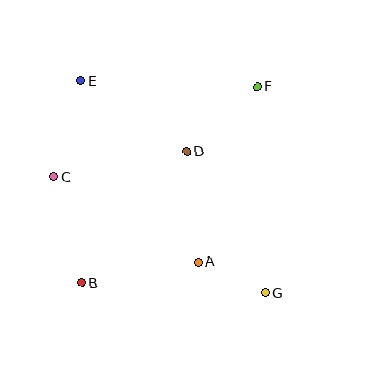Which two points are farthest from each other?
Points E and G are farthest from each other.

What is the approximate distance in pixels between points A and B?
The distance between A and B is approximately 118 pixels.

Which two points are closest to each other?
Points A and G are closest to each other.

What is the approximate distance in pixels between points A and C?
The distance between A and C is approximately 167 pixels.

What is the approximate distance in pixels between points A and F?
The distance between A and F is approximately 185 pixels.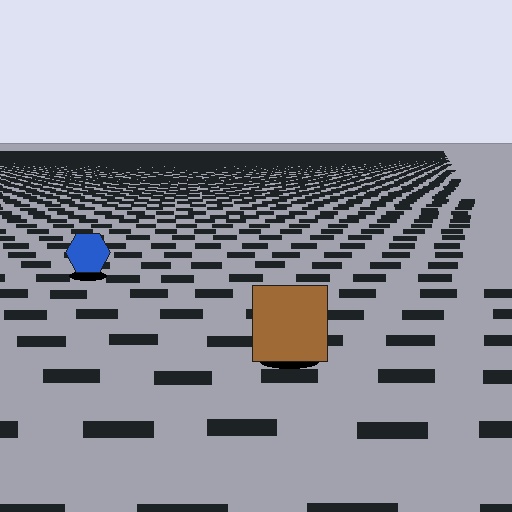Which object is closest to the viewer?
The brown square is closest. The texture marks near it are larger and more spread out.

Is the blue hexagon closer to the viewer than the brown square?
No. The brown square is closer — you can tell from the texture gradient: the ground texture is coarser near it.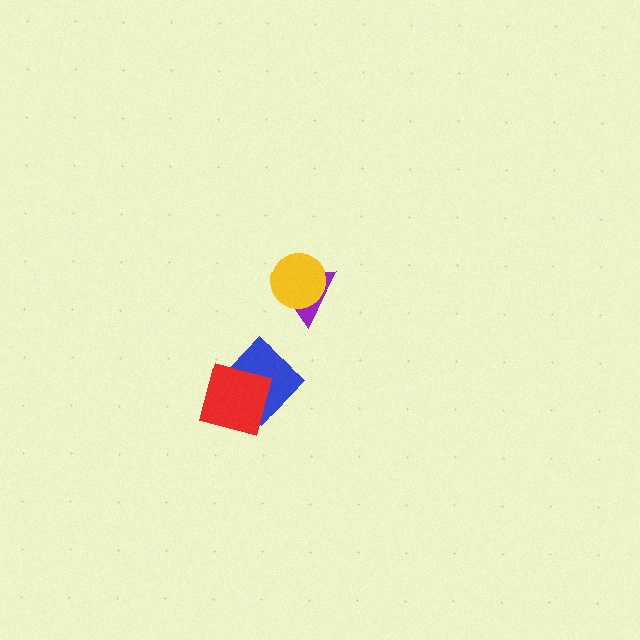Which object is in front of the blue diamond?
The red square is in front of the blue diamond.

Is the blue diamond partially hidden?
Yes, it is partially covered by another shape.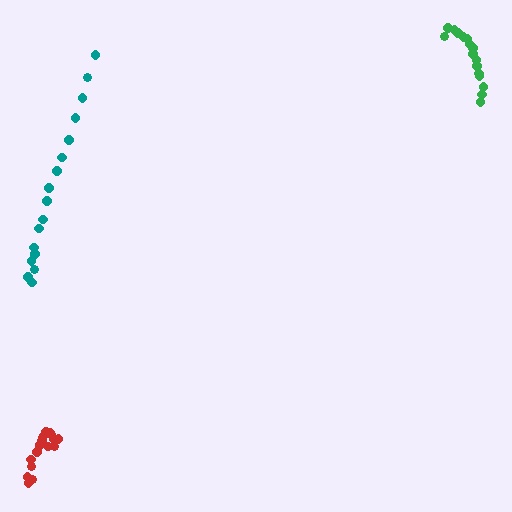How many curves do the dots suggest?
There are 3 distinct paths.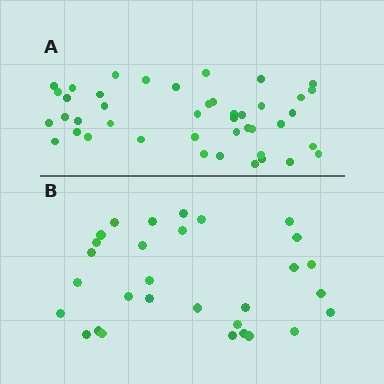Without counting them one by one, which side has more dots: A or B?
Region A (the top region) has more dots.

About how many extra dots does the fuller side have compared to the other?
Region A has approximately 15 more dots than region B.